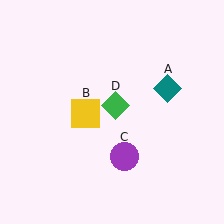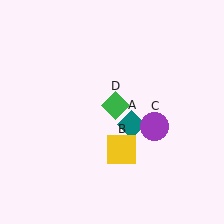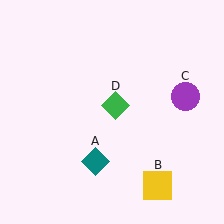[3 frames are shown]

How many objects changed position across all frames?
3 objects changed position: teal diamond (object A), yellow square (object B), purple circle (object C).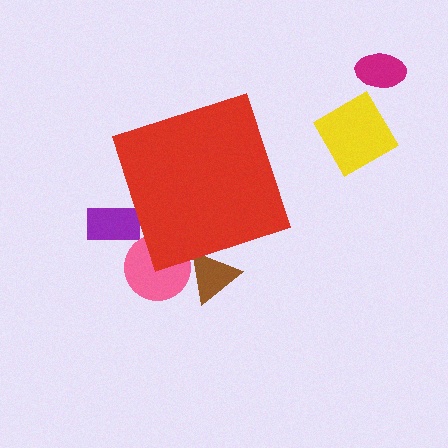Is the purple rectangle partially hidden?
Yes, the purple rectangle is partially hidden behind the red diamond.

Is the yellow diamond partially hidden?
No, the yellow diamond is fully visible.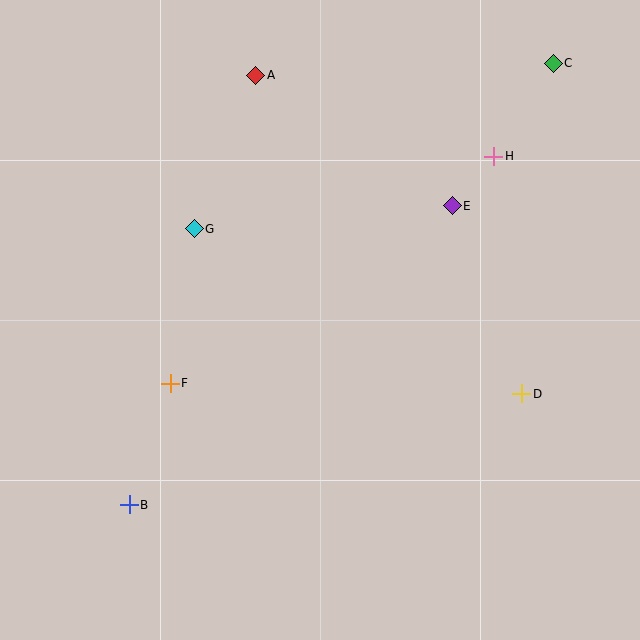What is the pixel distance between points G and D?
The distance between G and D is 367 pixels.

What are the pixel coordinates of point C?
Point C is at (553, 63).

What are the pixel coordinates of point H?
Point H is at (494, 156).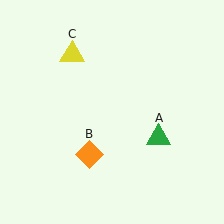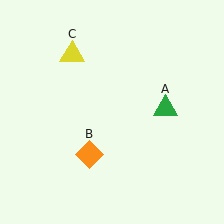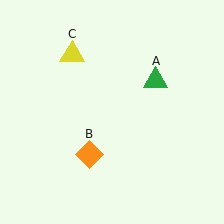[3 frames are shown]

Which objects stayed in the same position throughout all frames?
Orange diamond (object B) and yellow triangle (object C) remained stationary.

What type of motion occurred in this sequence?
The green triangle (object A) rotated counterclockwise around the center of the scene.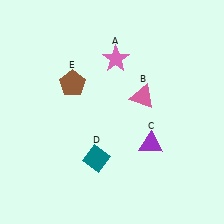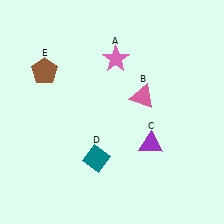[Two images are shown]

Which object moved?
The brown pentagon (E) moved left.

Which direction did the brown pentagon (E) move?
The brown pentagon (E) moved left.